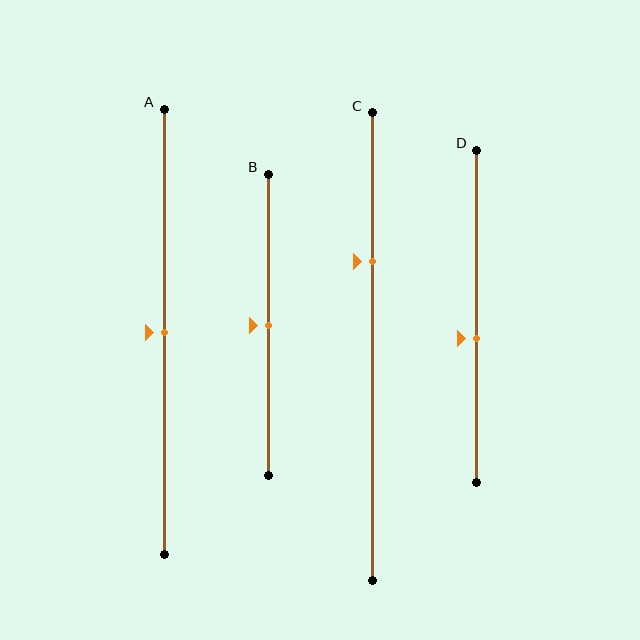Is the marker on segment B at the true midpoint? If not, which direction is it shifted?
Yes, the marker on segment B is at the true midpoint.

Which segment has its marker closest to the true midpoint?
Segment A has its marker closest to the true midpoint.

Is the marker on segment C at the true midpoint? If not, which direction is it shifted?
No, the marker on segment C is shifted upward by about 18% of the segment length.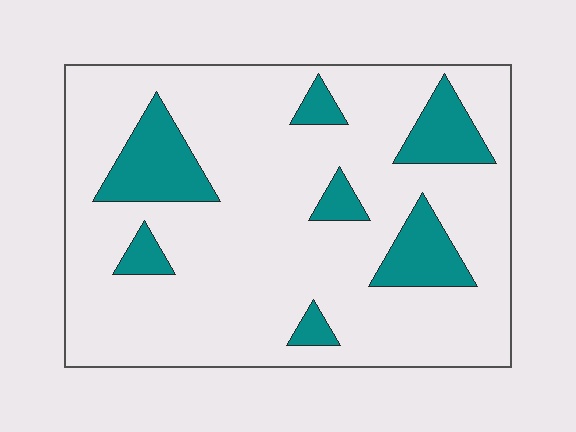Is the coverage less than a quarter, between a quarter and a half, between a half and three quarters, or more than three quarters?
Less than a quarter.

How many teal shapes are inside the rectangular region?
7.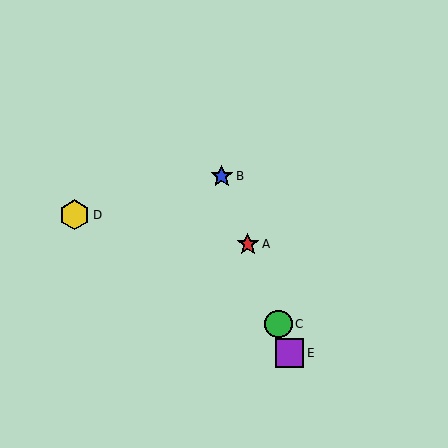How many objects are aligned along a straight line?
4 objects (A, B, C, E) are aligned along a straight line.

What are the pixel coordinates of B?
Object B is at (222, 176).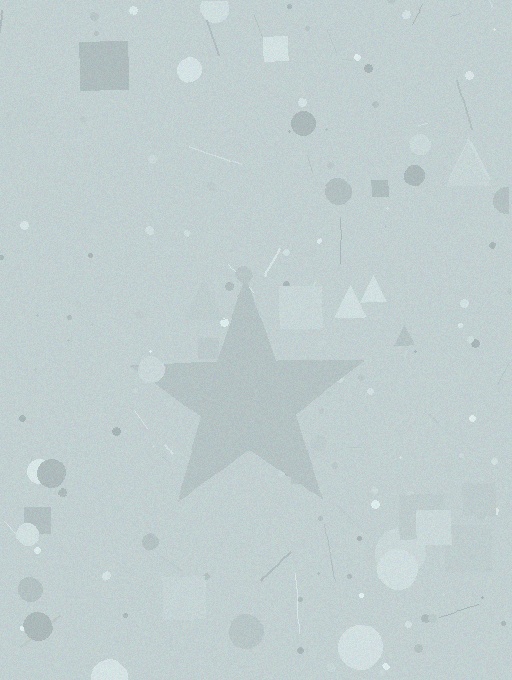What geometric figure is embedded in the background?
A star is embedded in the background.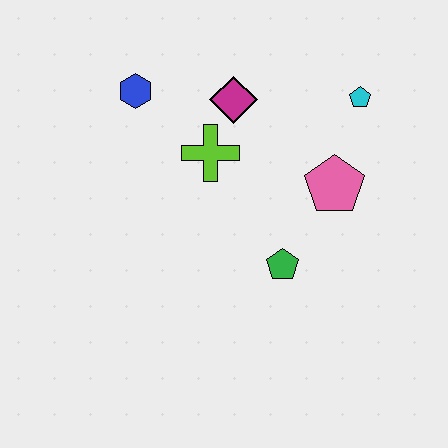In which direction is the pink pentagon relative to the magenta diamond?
The pink pentagon is to the right of the magenta diamond.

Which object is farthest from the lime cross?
The cyan pentagon is farthest from the lime cross.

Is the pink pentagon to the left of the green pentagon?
No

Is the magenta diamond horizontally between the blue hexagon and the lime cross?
No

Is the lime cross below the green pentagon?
No